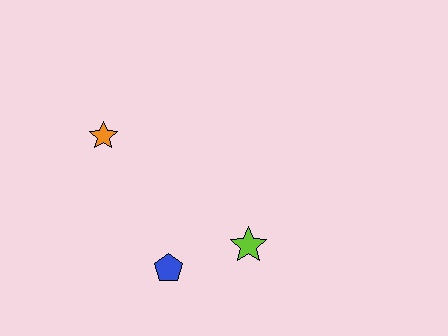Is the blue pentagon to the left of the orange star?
No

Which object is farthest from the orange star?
The lime star is farthest from the orange star.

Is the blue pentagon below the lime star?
Yes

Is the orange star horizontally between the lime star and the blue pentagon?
No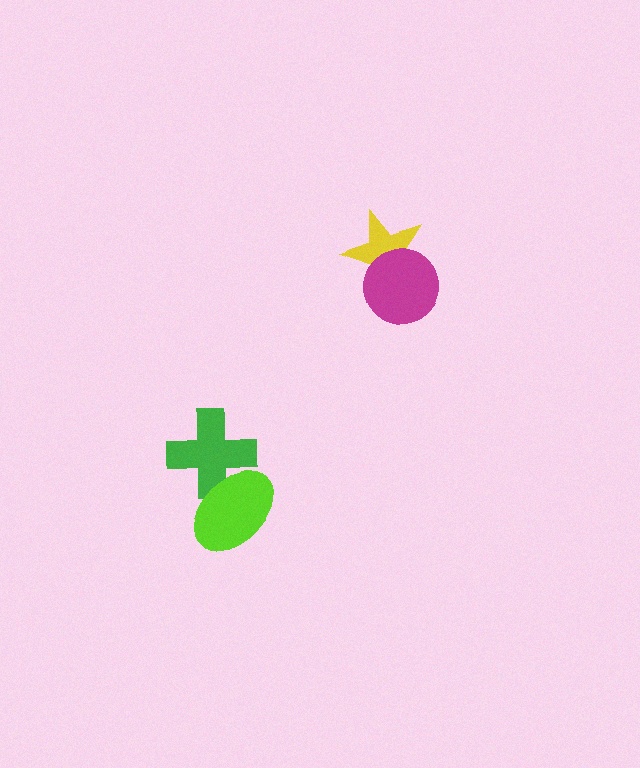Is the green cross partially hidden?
Yes, it is partially covered by another shape.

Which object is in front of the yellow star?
The magenta circle is in front of the yellow star.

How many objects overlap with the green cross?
1 object overlaps with the green cross.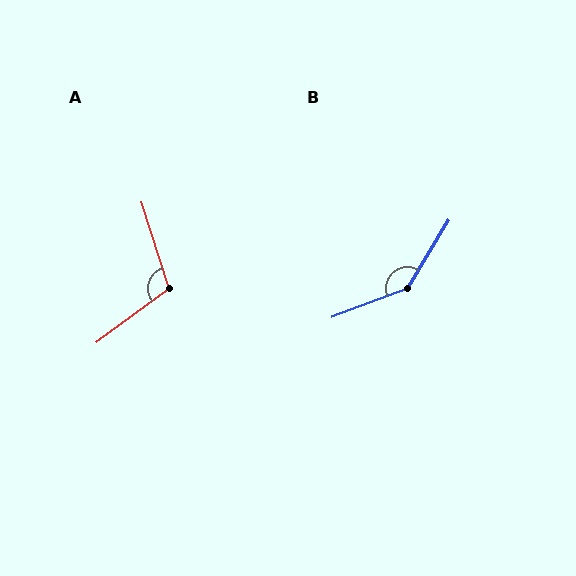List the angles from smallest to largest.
A (109°), B (142°).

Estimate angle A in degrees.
Approximately 109 degrees.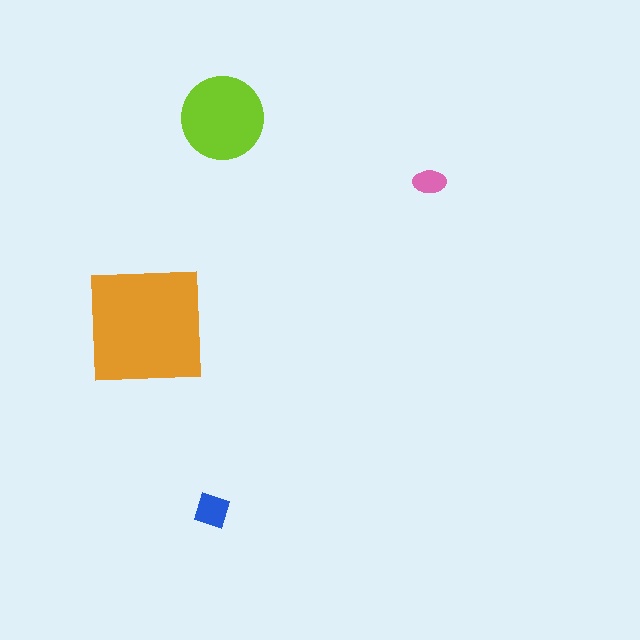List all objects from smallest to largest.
The pink ellipse, the blue diamond, the lime circle, the orange square.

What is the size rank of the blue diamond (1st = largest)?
3rd.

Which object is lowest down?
The blue diamond is bottommost.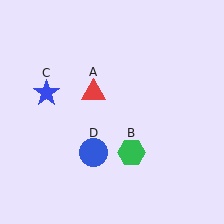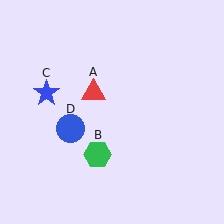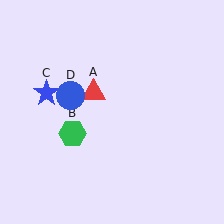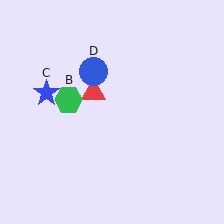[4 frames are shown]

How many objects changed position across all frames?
2 objects changed position: green hexagon (object B), blue circle (object D).